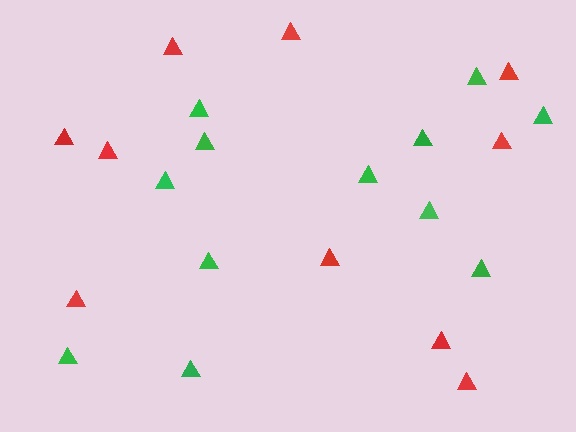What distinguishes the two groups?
There are 2 groups: one group of red triangles (10) and one group of green triangles (12).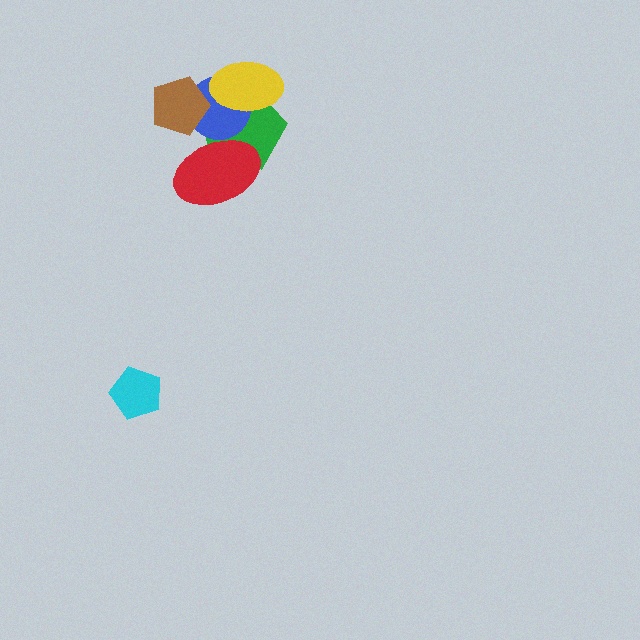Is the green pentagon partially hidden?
Yes, it is partially covered by another shape.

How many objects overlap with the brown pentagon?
2 objects overlap with the brown pentagon.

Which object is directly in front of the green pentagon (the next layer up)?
The red ellipse is directly in front of the green pentagon.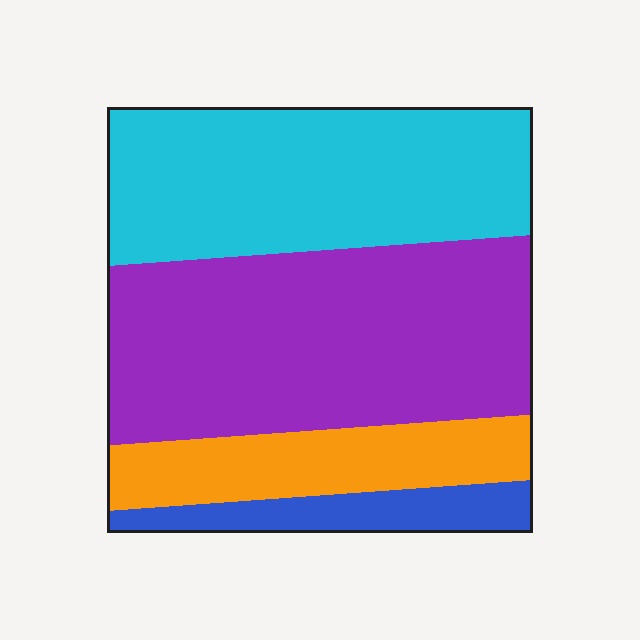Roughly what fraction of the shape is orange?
Orange takes up about one sixth (1/6) of the shape.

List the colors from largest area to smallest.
From largest to smallest: purple, cyan, orange, blue.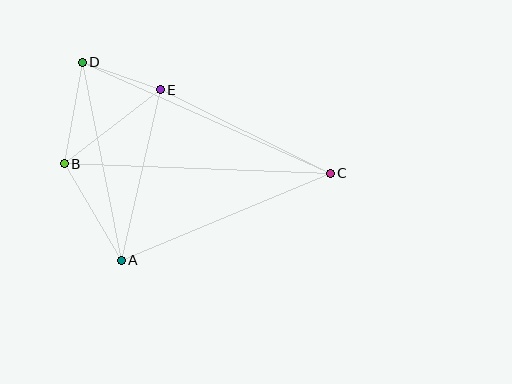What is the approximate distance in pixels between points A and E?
The distance between A and E is approximately 175 pixels.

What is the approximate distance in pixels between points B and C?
The distance between B and C is approximately 266 pixels.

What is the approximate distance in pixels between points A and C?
The distance between A and C is approximately 227 pixels.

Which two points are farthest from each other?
Points C and D are farthest from each other.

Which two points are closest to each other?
Points D and E are closest to each other.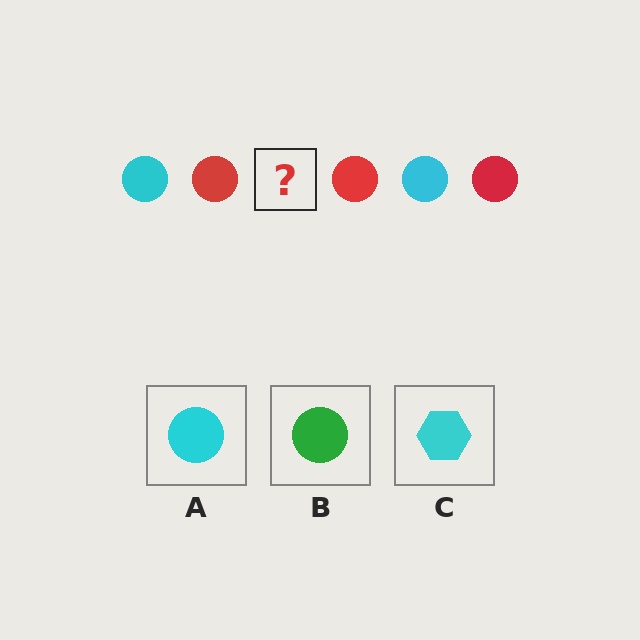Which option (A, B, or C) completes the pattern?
A.